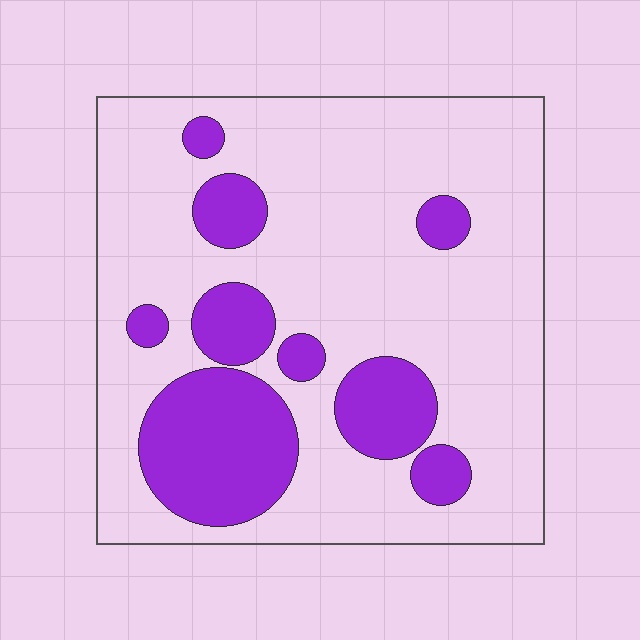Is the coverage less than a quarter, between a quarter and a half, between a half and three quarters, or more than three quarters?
Less than a quarter.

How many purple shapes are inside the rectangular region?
9.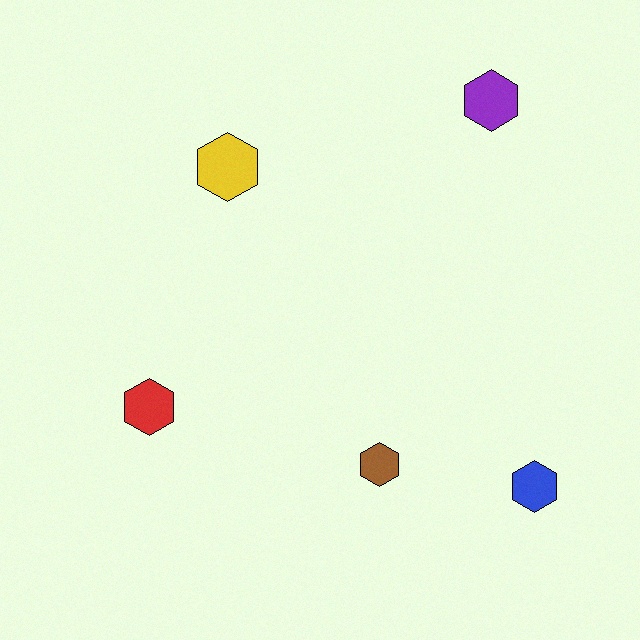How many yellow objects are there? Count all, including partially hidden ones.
There is 1 yellow object.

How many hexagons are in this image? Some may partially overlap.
There are 5 hexagons.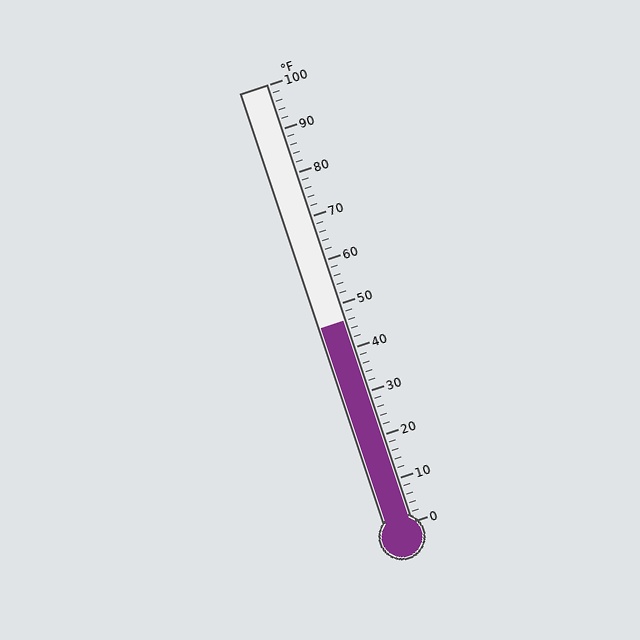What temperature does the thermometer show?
The thermometer shows approximately 46°F.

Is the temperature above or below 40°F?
The temperature is above 40°F.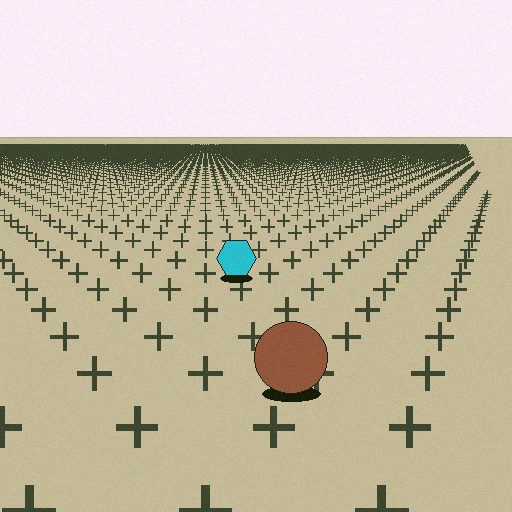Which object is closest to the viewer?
The brown circle is closest. The texture marks near it are larger and more spread out.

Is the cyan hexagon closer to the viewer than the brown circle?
No. The brown circle is closer — you can tell from the texture gradient: the ground texture is coarser near it.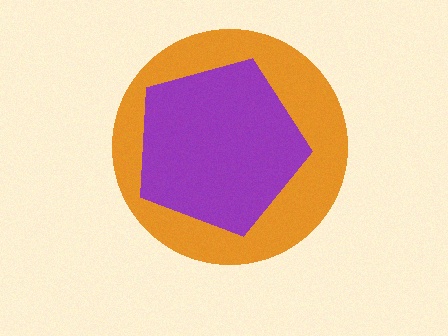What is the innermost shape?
The purple pentagon.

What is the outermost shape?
The orange circle.